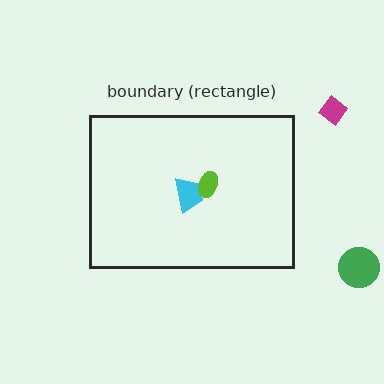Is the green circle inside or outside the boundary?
Outside.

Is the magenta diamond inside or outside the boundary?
Outside.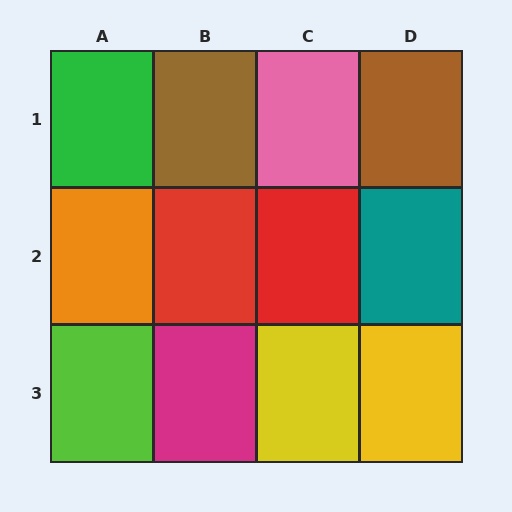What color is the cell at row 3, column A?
Lime.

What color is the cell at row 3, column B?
Magenta.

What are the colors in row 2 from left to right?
Orange, red, red, teal.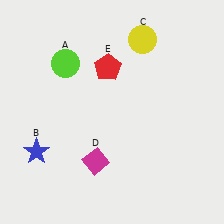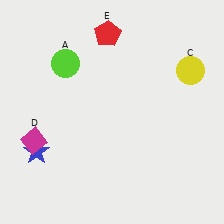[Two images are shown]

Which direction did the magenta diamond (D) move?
The magenta diamond (D) moved left.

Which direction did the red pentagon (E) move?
The red pentagon (E) moved up.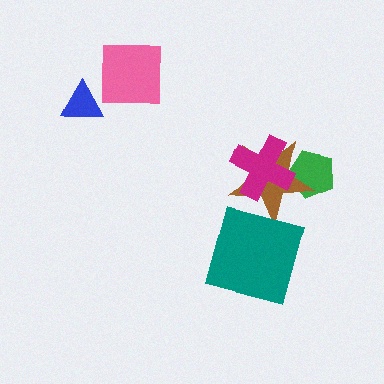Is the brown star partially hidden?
Yes, it is partially covered by another shape.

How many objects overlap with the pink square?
0 objects overlap with the pink square.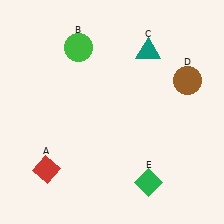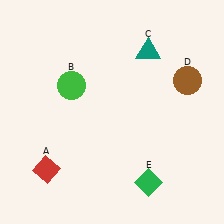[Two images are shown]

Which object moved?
The green circle (B) moved down.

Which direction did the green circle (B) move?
The green circle (B) moved down.